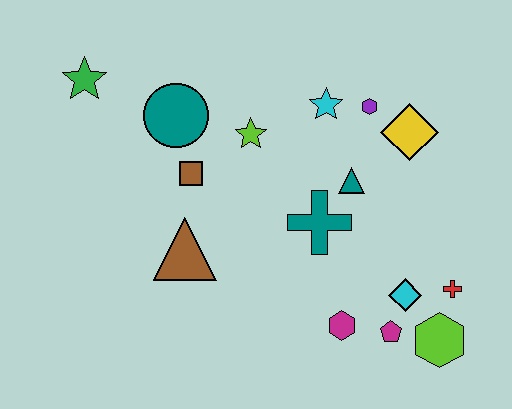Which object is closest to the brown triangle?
The brown square is closest to the brown triangle.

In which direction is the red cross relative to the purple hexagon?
The red cross is below the purple hexagon.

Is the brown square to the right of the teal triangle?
No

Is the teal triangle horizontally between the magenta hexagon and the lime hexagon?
Yes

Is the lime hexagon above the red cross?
No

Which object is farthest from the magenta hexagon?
The green star is farthest from the magenta hexagon.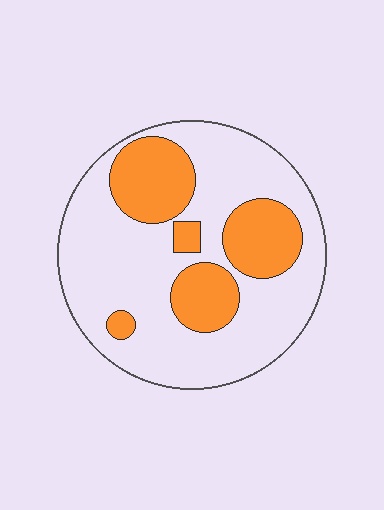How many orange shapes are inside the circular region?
5.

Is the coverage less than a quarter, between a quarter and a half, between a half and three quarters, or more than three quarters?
Between a quarter and a half.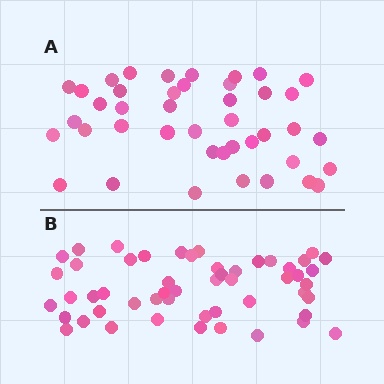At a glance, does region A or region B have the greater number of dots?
Region B (the bottom region) has more dots.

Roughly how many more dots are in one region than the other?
Region B has roughly 10 or so more dots than region A.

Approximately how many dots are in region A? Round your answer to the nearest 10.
About 40 dots. (The exact count is 42, which rounds to 40.)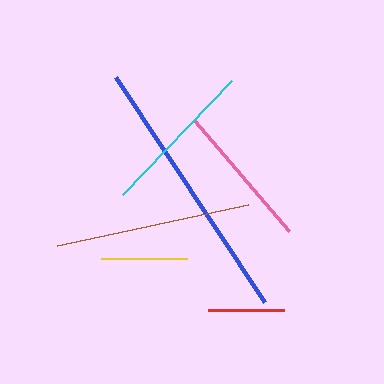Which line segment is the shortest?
The red line is the shortest at approximately 76 pixels.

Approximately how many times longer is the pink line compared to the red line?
The pink line is approximately 1.9 times the length of the red line.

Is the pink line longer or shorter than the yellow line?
The pink line is longer than the yellow line.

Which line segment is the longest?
The blue line is the longest at approximately 270 pixels.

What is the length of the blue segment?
The blue segment is approximately 270 pixels long.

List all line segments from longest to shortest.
From longest to shortest: blue, brown, cyan, pink, yellow, red.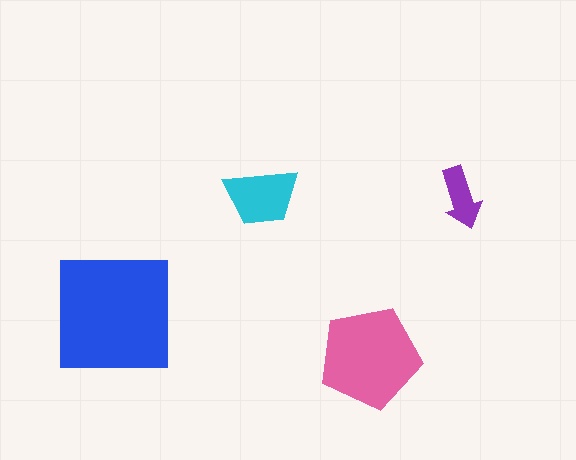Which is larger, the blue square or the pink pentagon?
The blue square.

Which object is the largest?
The blue square.